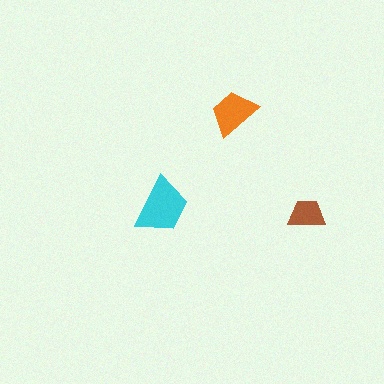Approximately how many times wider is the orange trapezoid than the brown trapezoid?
About 1.5 times wider.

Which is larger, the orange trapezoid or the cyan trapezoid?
The cyan one.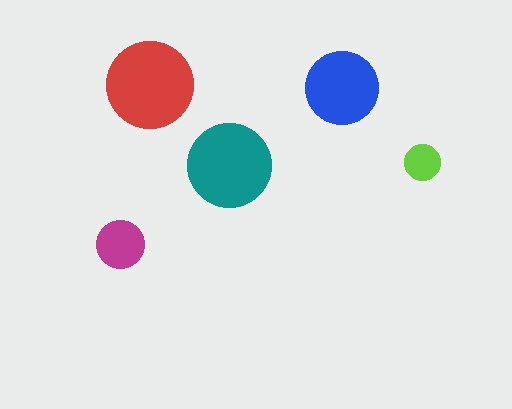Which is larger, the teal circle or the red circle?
The red one.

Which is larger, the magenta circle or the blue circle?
The blue one.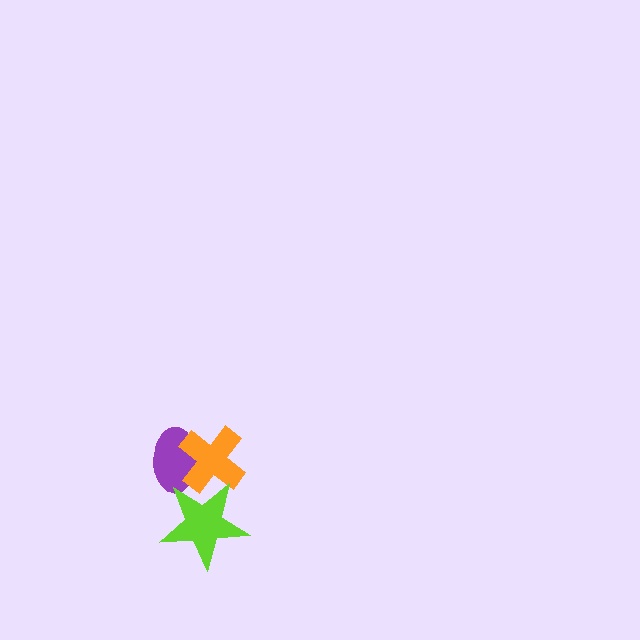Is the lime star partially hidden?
No, no other shape covers it.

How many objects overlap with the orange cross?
2 objects overlap with the orange cross.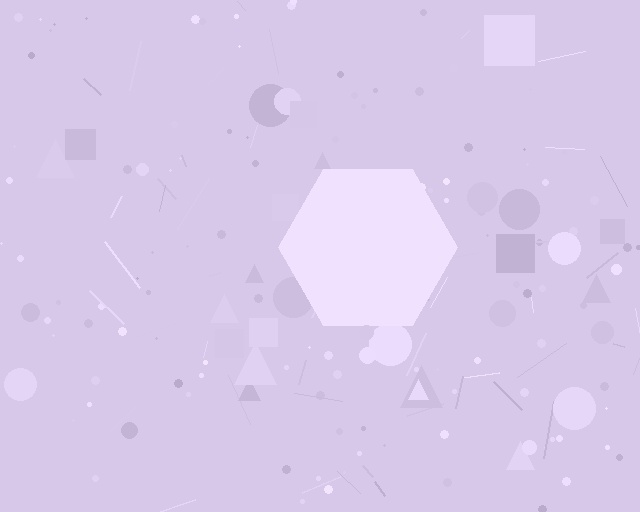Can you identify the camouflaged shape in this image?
The camouflaged shape is a hexagon.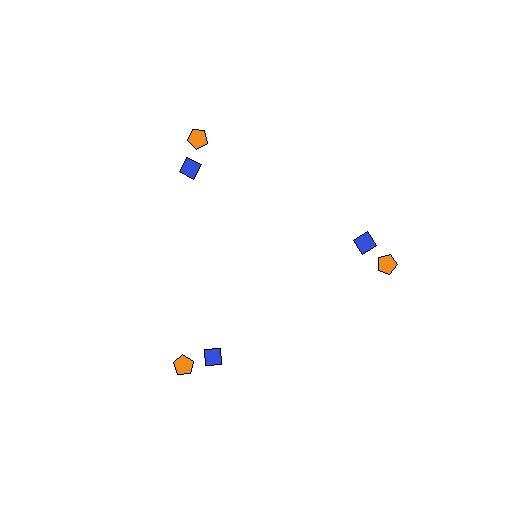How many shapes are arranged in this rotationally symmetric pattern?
There are 6 shapes, arranged in 3 groups of 2.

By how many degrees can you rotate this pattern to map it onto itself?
The pattern maps onto itself every 120 degrees of rotation.